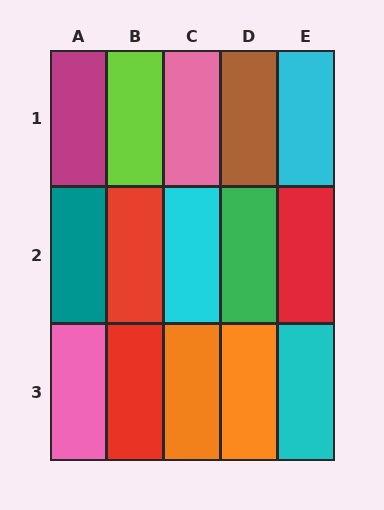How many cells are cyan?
3 cells are cyan.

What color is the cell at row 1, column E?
Cyan.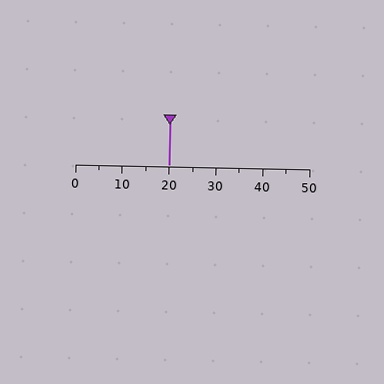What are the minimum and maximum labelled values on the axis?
The axis runs from 0 to 50.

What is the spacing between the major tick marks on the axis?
The major ticks are spaced 10 apart.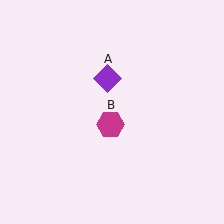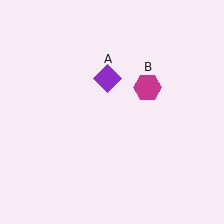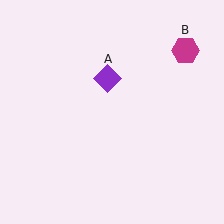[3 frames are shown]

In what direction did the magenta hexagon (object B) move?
The magenta hexagon (object B) moved up and to the right.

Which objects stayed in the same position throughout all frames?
Purple diamond (object A) remained stationary.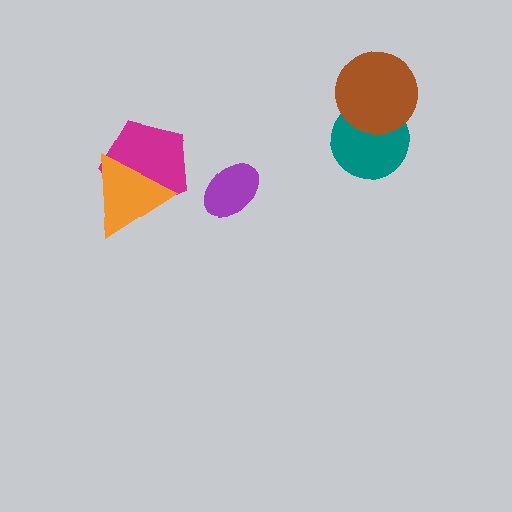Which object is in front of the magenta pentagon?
The orange triangle is in front of the magenta pentagon.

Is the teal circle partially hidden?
Yes, it is partially covered by another shape.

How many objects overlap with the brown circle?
1 object overlaps with the brown circle.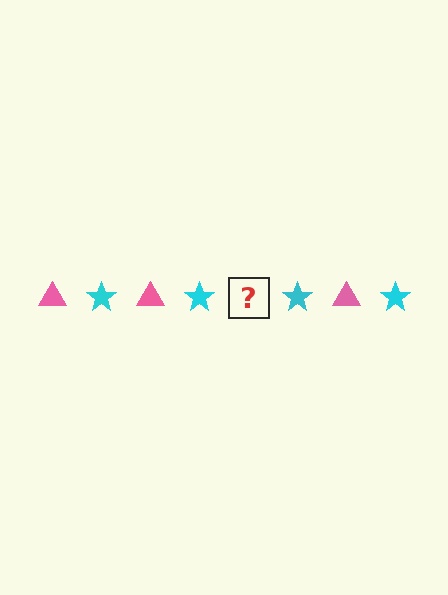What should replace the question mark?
The question mark should be replaced with a pink triangle.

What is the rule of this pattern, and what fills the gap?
The rule is that the pattern alternates between pink triangle and cyan star. The gap should be filled with a pink triangle.